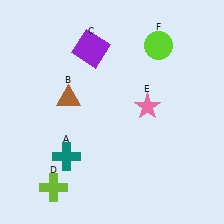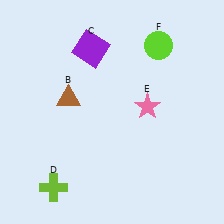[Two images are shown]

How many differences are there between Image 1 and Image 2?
There is 1 difference between the two images.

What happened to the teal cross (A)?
The teal cross (A) was removed in Image 2. It was in the bottom-left area of Image 1.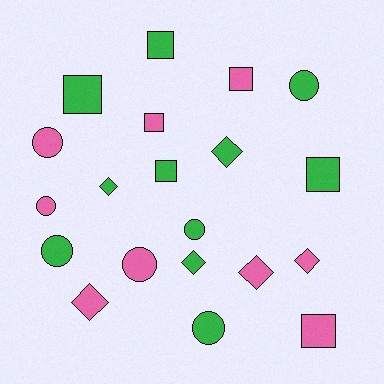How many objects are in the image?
There are 20 objects.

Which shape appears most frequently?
Circle, with 7 objects.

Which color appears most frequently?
Green, with 11 objects.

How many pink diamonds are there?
There are 3 pink diamonds.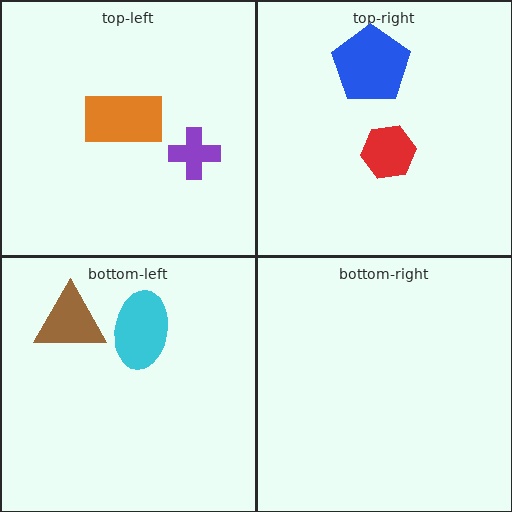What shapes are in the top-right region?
The blue pentagon, the red hexagon.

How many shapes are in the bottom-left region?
2.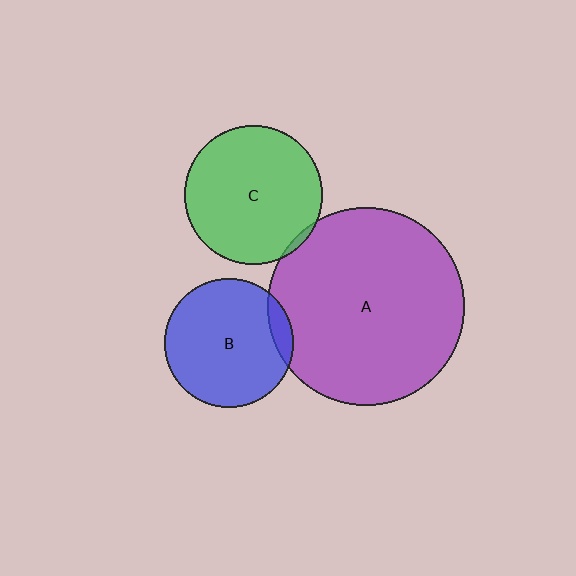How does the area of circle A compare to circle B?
Approximately 2.3 times.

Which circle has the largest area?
Circle A (purple).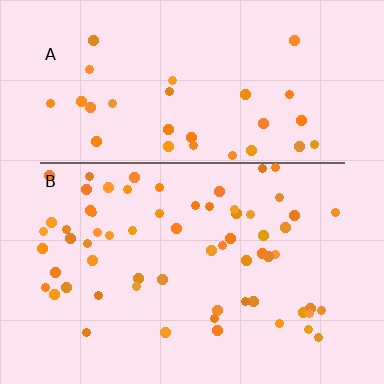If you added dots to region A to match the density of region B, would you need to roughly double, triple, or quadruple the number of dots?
Approximately double.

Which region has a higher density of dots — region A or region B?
B (the bottom).